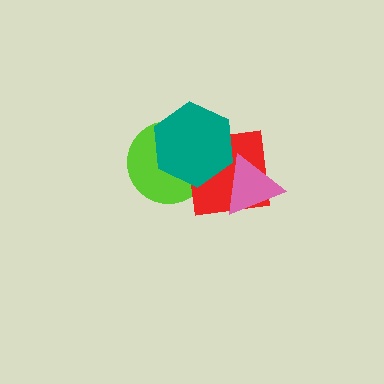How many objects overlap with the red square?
3 objects overlap with the red square.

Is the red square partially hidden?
Yes, it is partially covered by another shape.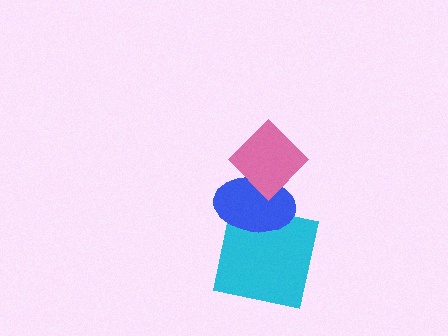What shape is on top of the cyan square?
The blue ellipse is on top of the cyan square.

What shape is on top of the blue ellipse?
The pink diamond is on top of the blue ellipse.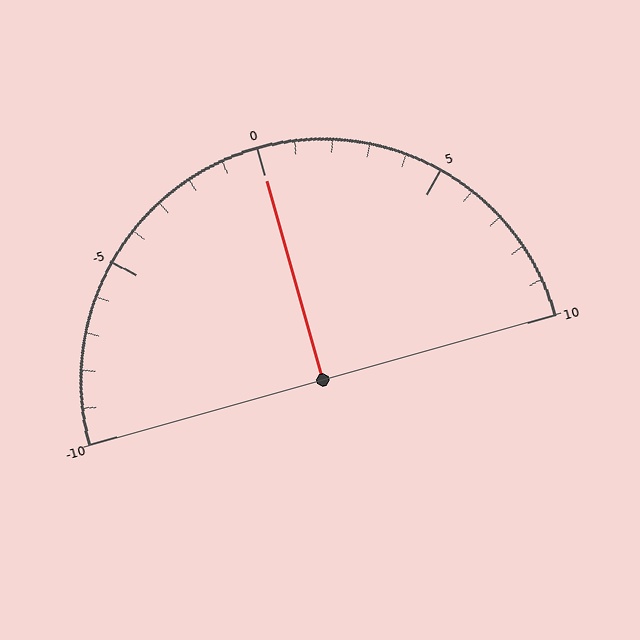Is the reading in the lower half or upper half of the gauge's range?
The reading is in the upper half of the range (-10 to 10).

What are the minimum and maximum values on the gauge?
The gauge ranges from -10 to 10.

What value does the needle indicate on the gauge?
The needle indicates approximately 0.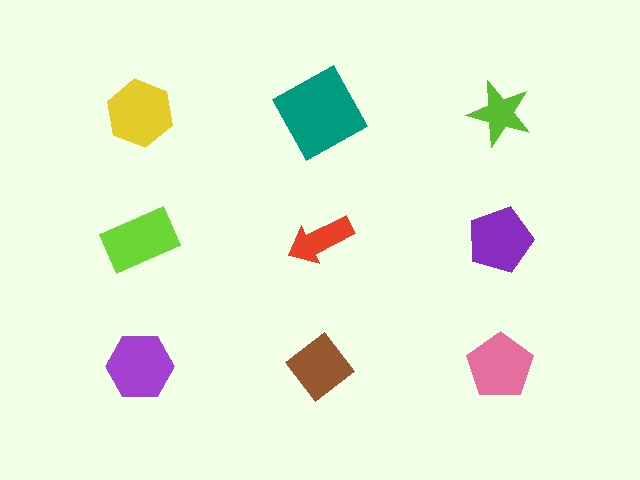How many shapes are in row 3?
3 shapes.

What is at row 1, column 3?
A lime star.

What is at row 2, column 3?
A purple pentagon.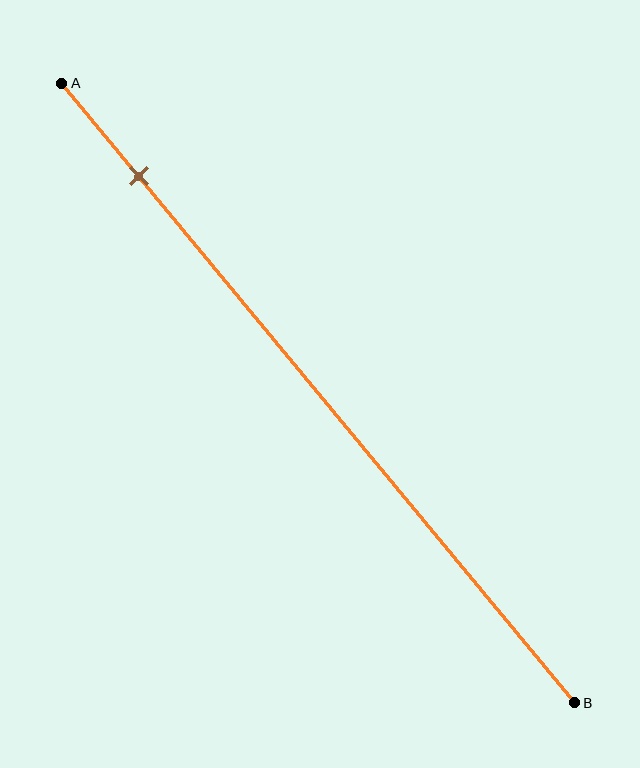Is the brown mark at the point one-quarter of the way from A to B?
No, the mark is at about 15% from A, not at the 25% one-quarter point.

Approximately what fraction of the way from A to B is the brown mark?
The brown mark is approximately 15% of the way from A to B.